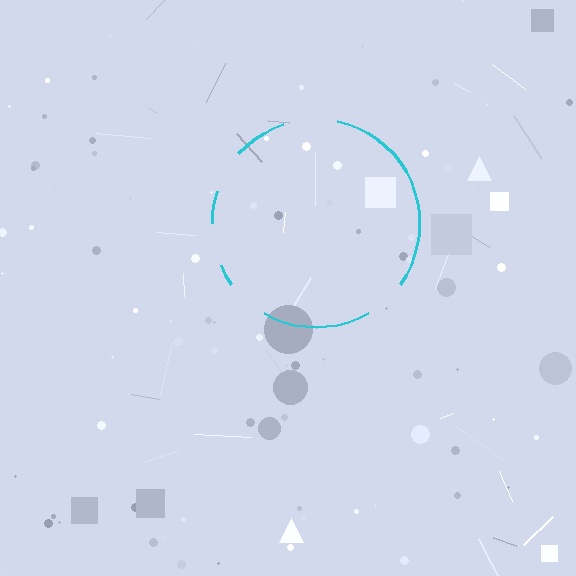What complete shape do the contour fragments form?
The contour fragments form a circle.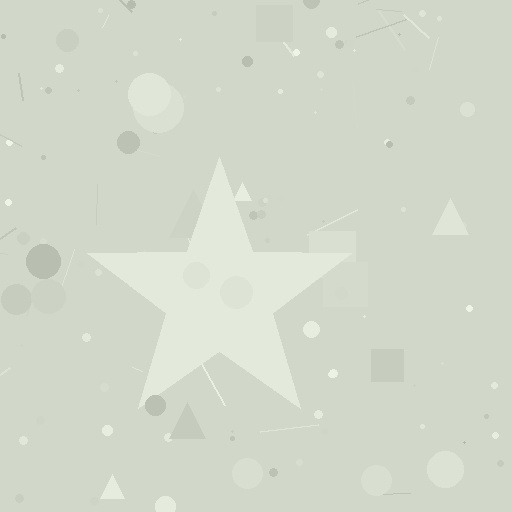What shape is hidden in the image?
A star is hidden in the image.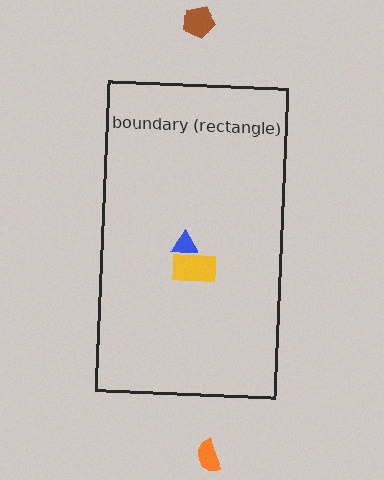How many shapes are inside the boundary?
2 inside, 2 outside.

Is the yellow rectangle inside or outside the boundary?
Inside.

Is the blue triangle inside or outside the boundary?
Inside.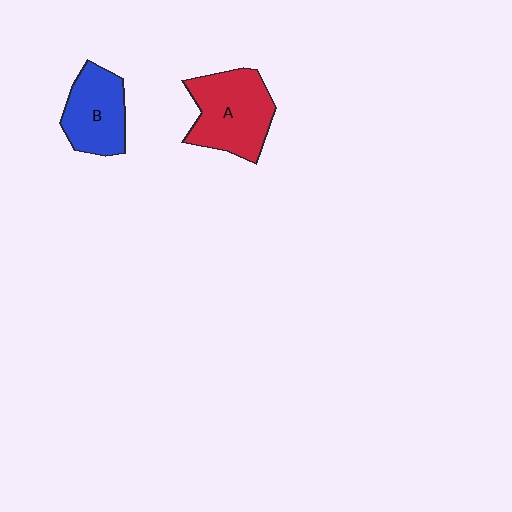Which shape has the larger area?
Shape A (red).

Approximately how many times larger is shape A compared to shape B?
Approximately 1.3 times.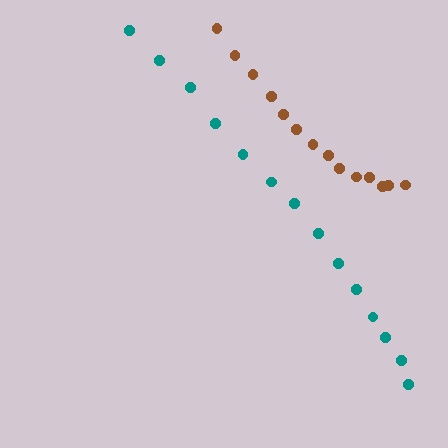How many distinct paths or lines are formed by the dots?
There are 2 distinct paths.